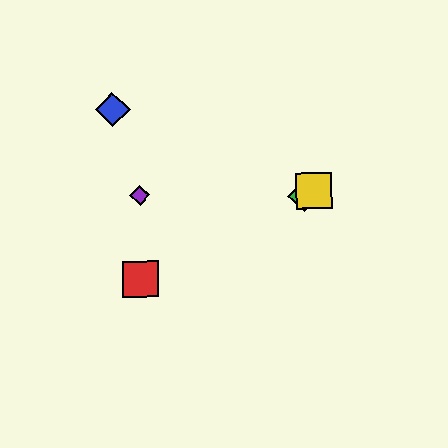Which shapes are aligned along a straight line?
The red square, the green diamond, the yellow square are aligned along a straight line.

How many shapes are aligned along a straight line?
3 shapes (the red square, the green diamond, the yellow square) are aligned along a straight line.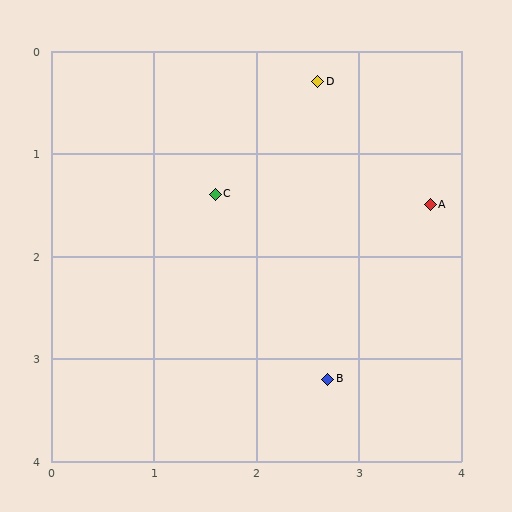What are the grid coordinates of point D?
Point D is at approximately (2.6, 0.3).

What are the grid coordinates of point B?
Point B is at approximately (2.7, 3.2).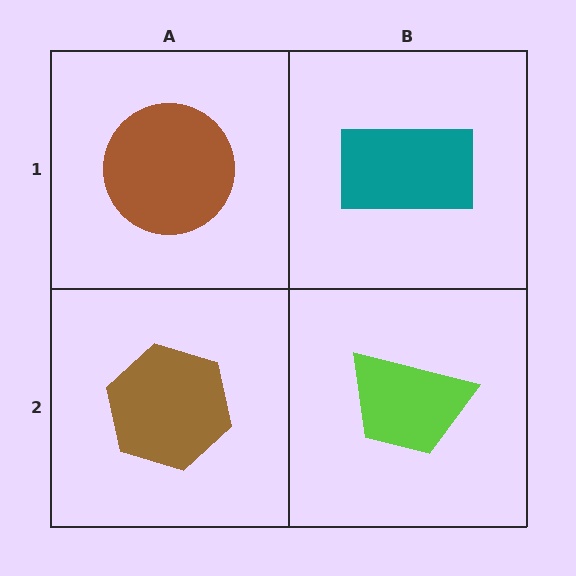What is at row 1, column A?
A brown circle.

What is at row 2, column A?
A brown hexagon.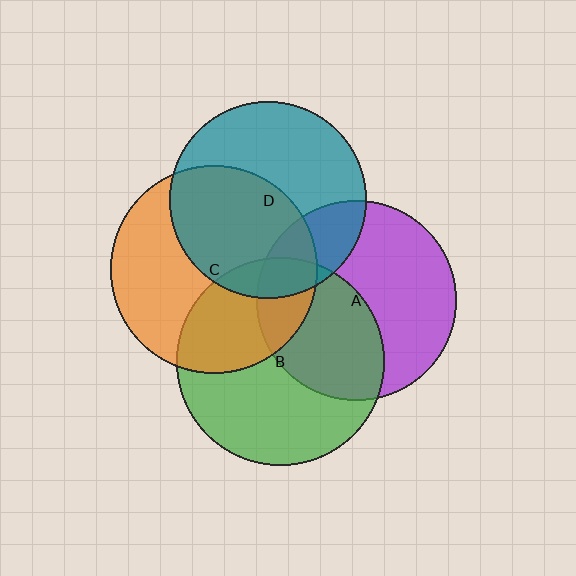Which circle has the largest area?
Circle B (green).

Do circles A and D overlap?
Yes.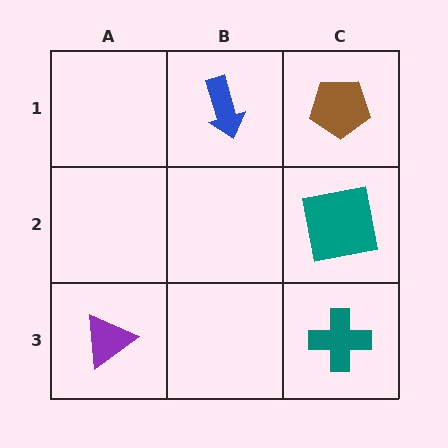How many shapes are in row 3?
2 shapes.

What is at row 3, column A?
A purple triangle.